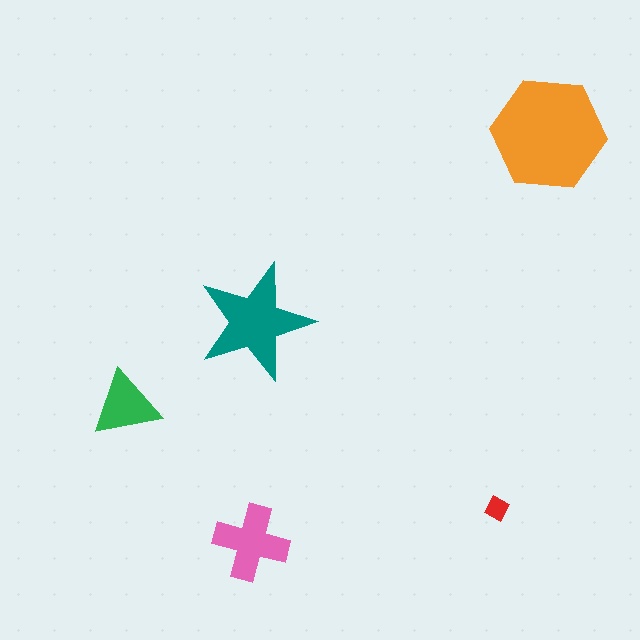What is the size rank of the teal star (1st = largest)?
2nd.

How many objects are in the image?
There are 5 objects in the image.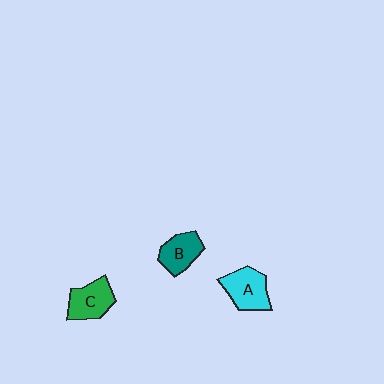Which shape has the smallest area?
Shape B (teal).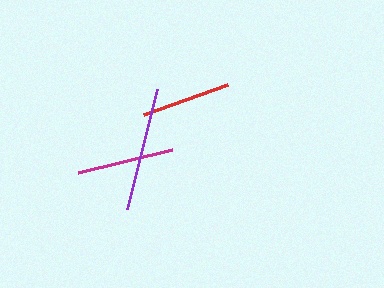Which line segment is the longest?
The purple line is the longest at approximately 124 pixels.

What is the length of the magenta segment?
The magenta segment is approximately 97 pixels long.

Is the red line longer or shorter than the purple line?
The purple line is longer than the red line.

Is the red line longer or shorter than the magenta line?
The magenta line is longer than the red line.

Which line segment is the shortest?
The red line is the shortest at approximately 89 pixels.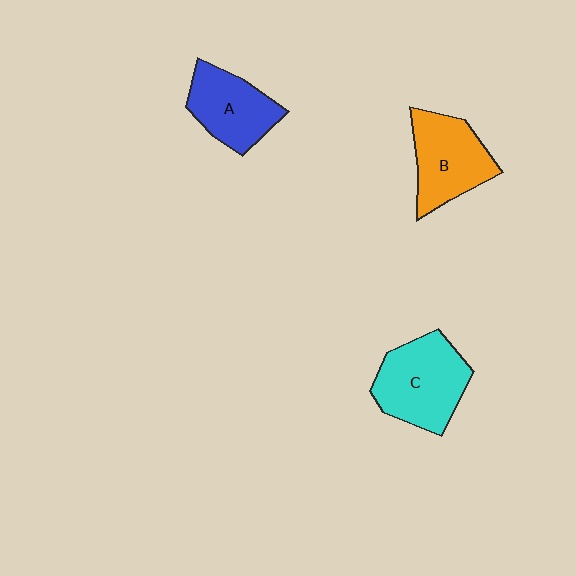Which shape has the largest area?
Shape C (cyan).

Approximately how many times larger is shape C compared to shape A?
Approximately 1.3 times.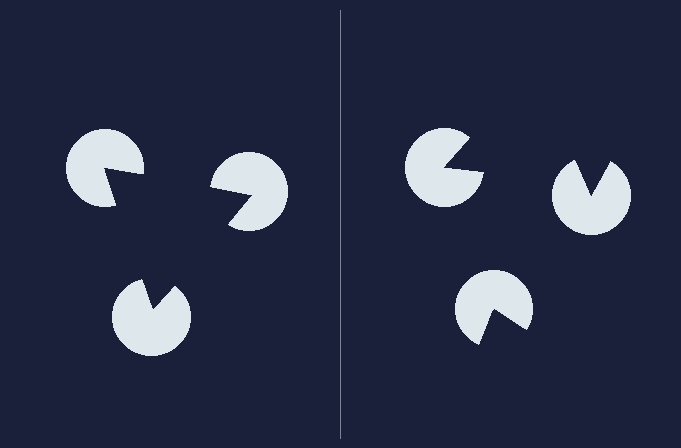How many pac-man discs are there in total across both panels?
6 — 3 on each side.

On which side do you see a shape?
An illusory triangle appears on the left side. On the right side the wedge cuts are rotated, so no coherent shape forms.